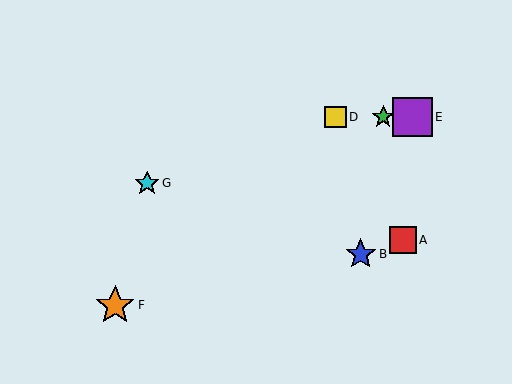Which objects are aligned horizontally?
Objects C, D, E are aligned horizontally.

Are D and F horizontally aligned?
No, D is at y≈117 and F is at y≈305.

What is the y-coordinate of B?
Object B is at y≈254.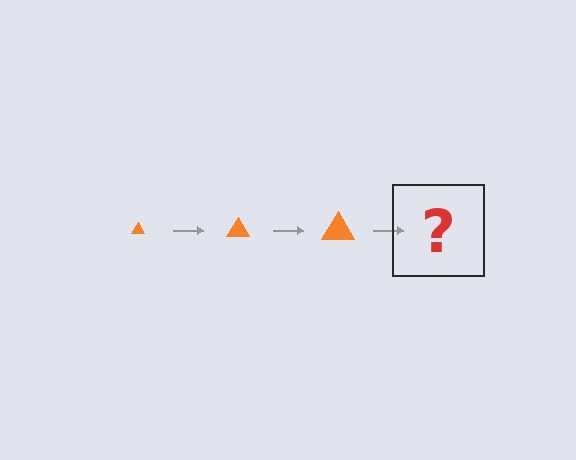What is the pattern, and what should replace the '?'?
The pattern is that the triangle gets progressively larger each step. The '?' should be an orange triangle, larger than the previous one.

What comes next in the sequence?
The next element should be an orange triangle, larger than the previous one.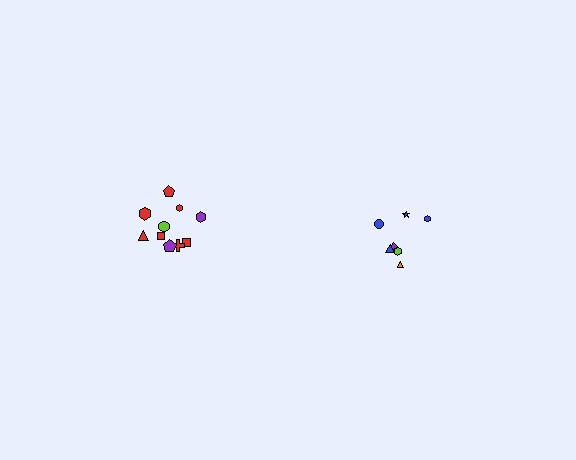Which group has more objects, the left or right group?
The left group.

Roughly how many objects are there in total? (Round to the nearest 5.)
Roughly 15 objects in total.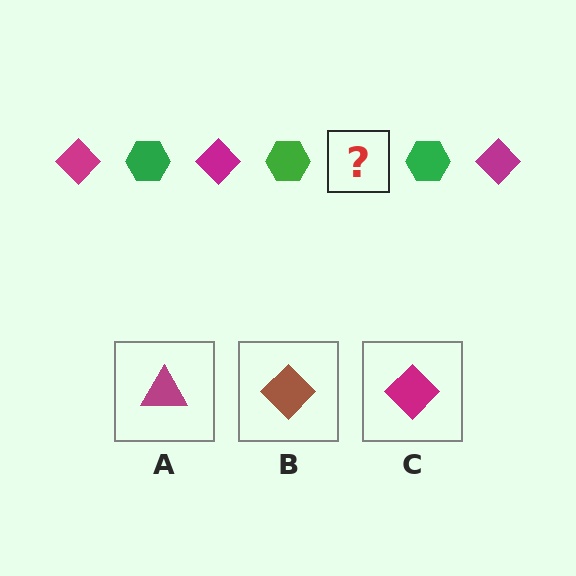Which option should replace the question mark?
Option C.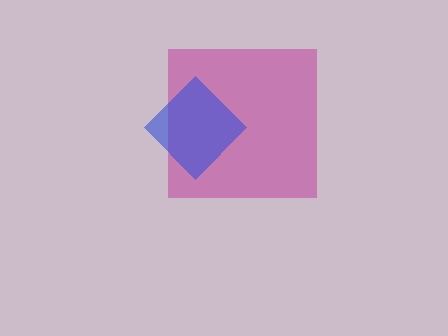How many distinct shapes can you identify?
There are 2 distinct shapes: a magenta square, a blue diamond.